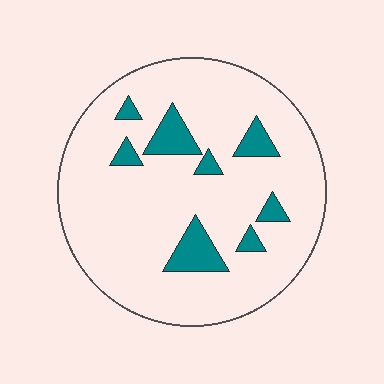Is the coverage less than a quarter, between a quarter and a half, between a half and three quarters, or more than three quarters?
Less than a quarter.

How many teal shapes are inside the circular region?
8.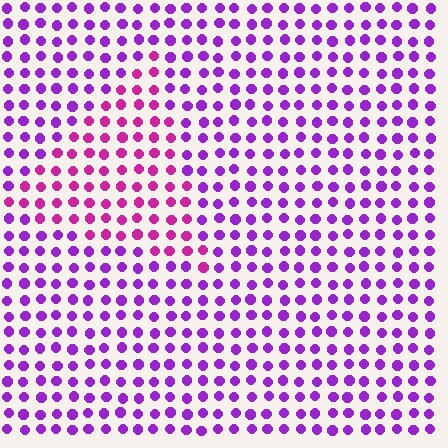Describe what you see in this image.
The image is filled with small purple elements in a uniform arrangement. A triangle-shaped region is visible where the elements are tinted to a slightly different hue, forming a subtle color boundary.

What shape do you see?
I see a triangle.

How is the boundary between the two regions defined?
The boundary is defined purely by a slight shift in hue (about 35 degrees). Spacing, size, and orientation are identical on both sides.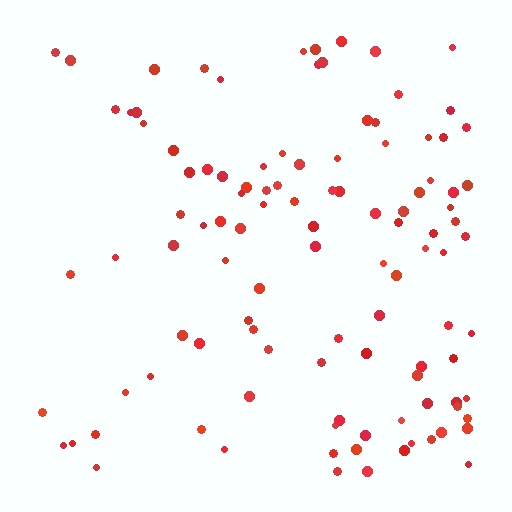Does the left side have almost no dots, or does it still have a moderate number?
Still a moderate number, just noticeably fewer than the right.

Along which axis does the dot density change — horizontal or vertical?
Horizontal.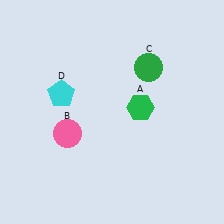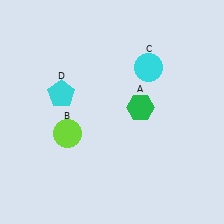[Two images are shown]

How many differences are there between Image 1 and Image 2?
There are 2 differences between the two images.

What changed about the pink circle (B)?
In Image 1, B is pink. In Image 2, it changed to lime.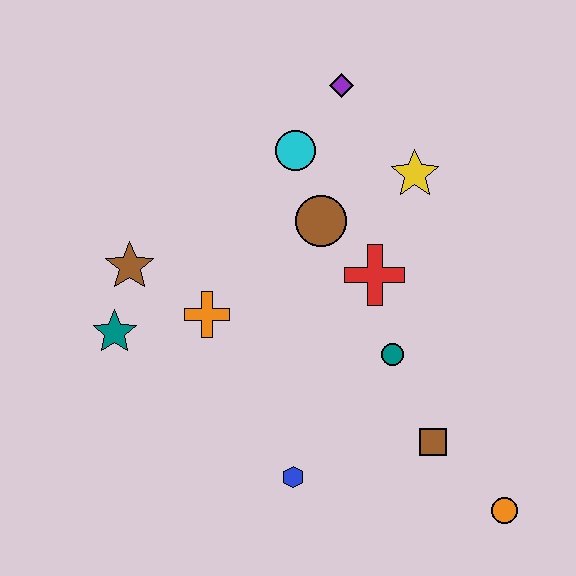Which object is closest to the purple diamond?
The cyan circle is closest to the purple diamond.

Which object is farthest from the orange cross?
The orange circle is farthest from the orange cross.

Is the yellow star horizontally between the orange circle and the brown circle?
Yes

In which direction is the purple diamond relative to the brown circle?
The purple diamond is above the brown circle.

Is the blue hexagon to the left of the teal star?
No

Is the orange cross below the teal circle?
No